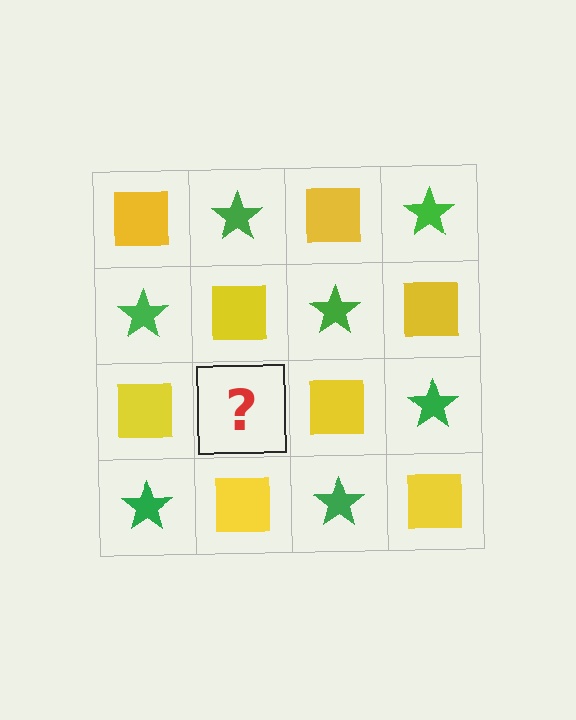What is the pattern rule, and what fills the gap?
The rule is that it alternates yellow square and green star in a checkerboard pattern. The gap should be filled with a green star.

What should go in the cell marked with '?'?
The missing cell should contain a green star.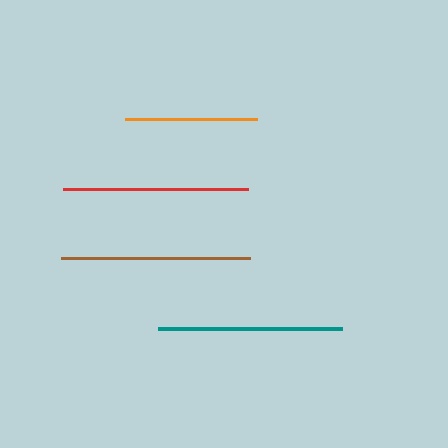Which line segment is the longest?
The brown line is the longest at approximately 189 pixels.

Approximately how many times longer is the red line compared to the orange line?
The red line is approximately 1.4 times the length of the orange line.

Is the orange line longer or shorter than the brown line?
The brown line is longer than the orange line.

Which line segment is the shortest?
The orange line is the shortest at approximately 132 pixels.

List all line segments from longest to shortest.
From longest to shortest: brown, red, teal, orange.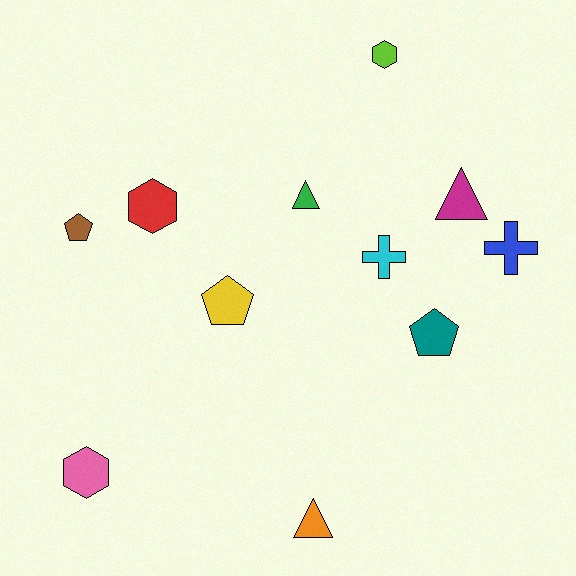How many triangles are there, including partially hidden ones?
There are 3 triangles.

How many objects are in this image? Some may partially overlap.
There are 11 objects.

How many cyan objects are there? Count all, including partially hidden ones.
There is 1 cyan object.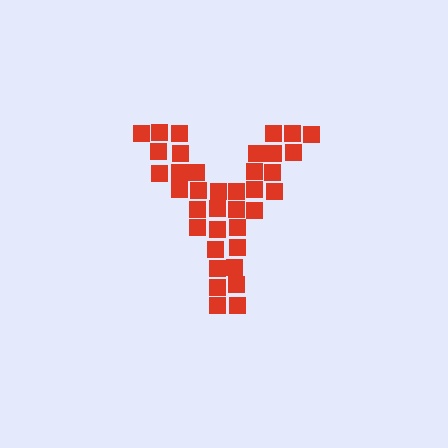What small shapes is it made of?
It is made of small squares.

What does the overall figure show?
The overall figure shows the letter Y.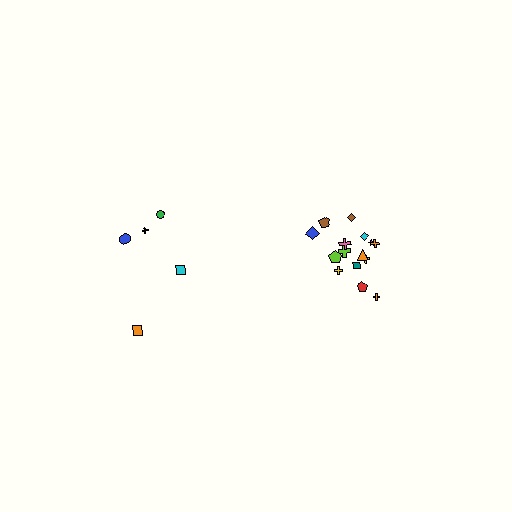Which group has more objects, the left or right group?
The right group.